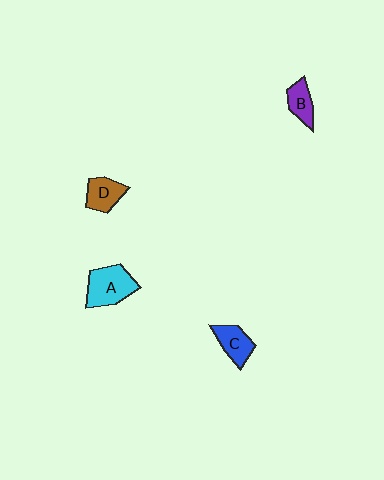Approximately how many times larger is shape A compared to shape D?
Approximately 1.5 times.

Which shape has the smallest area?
Shape B (purple).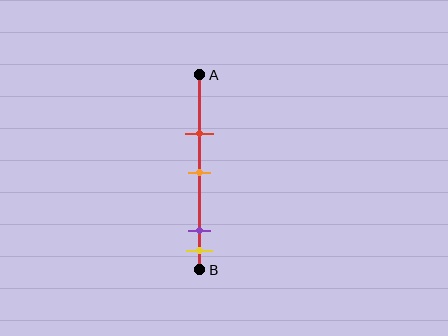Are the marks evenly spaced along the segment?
No, the marks are not evenly spaced.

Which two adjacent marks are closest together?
The purple and yellow marks are the closest adjacent pair.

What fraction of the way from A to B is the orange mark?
The orange mark is approximately 50% (0.5) of the way from A to B.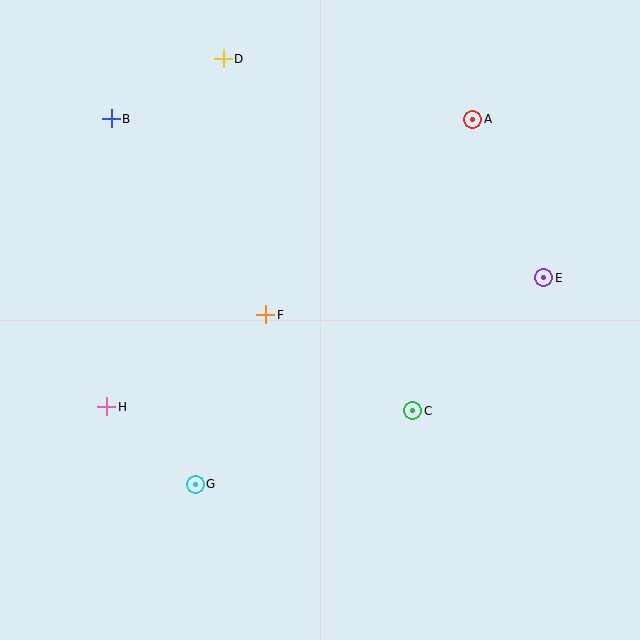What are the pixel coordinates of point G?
Point G is at (195, 484).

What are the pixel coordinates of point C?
Point C is at (413, 411).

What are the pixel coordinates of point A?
Point A is at (473, 119).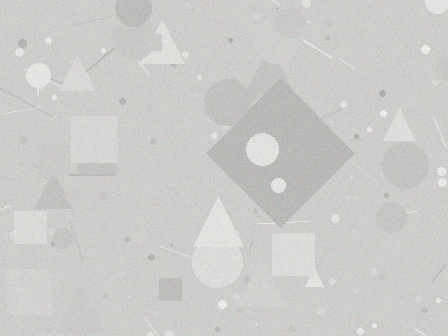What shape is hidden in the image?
A diamond is hidden in the image.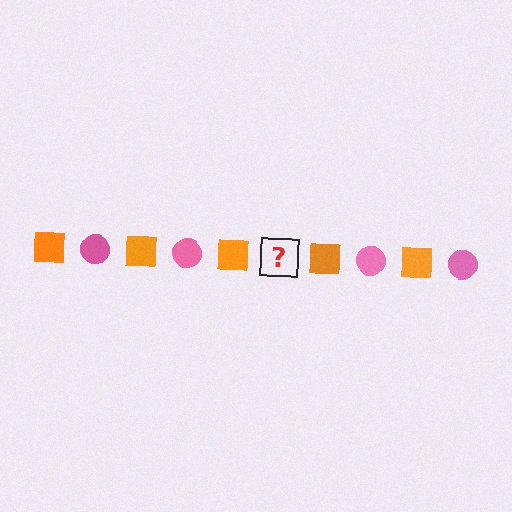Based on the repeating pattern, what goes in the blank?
The blank should be a pink circle.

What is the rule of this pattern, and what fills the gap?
The rule is that the pattern alternates between orange square and pink circle. The gap should be filled with a pink circle.